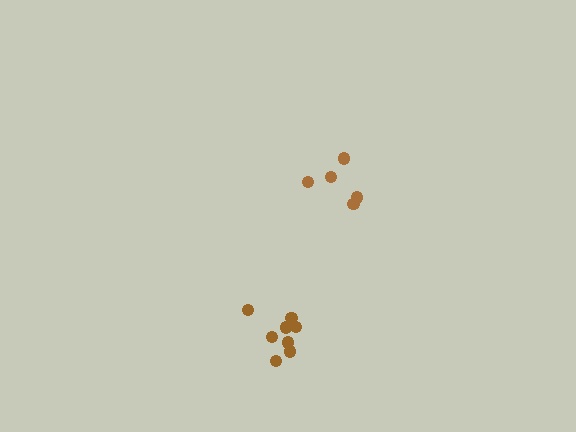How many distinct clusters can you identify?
There are 2 distinct clusters.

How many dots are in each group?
Group 1: 8 dots, Group 2: 5 dots (13 total).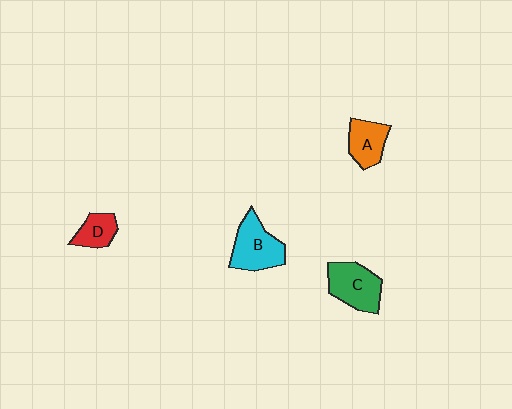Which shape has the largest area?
Shape B (cyan).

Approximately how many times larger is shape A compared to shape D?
Approximately 1.3 times.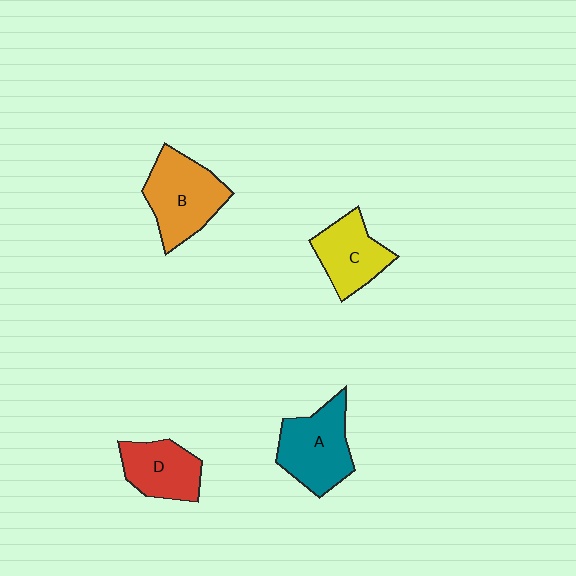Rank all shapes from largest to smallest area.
From largest to smallest: B (orange), A (teal), C (yellow), D (red).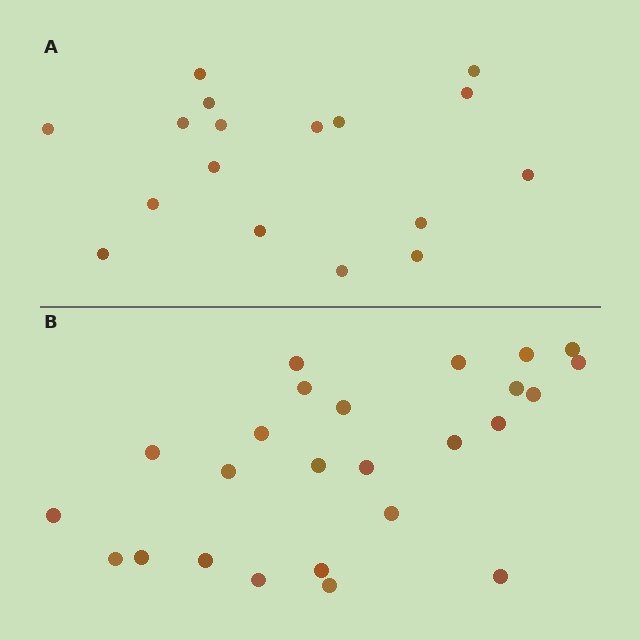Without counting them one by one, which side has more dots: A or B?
Region B (the bottom region) has more dots.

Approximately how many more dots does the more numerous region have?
Region B has roughly 8 or so more dots than region A.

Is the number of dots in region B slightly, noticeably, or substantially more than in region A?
Region B has substantially more. The ratio is roughly 1.5 to 1.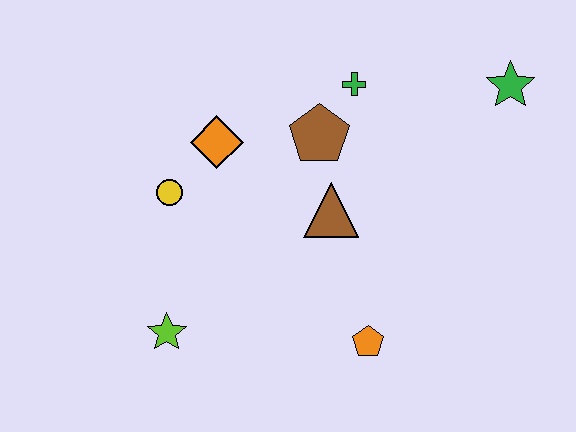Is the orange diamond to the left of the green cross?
Yes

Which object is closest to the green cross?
The brown pentagon is closest to the green cross.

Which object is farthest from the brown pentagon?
The lime star is farthest from the brown pentagon.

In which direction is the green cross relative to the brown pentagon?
The green cross is above the brown pentagon.